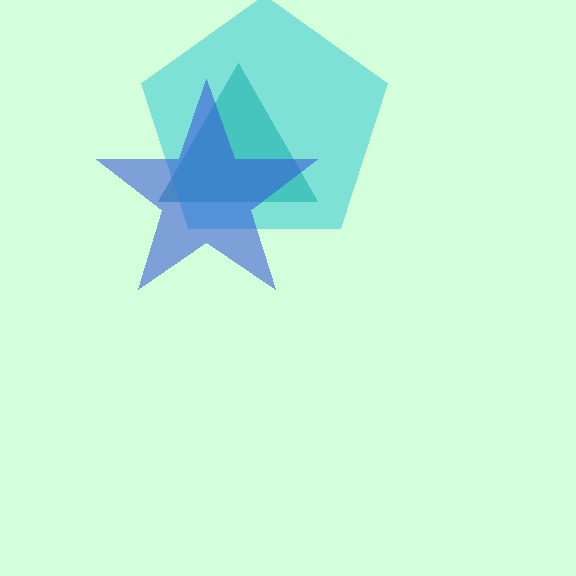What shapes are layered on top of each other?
The layered shapes are: a teal triangle, a cyan pentagon, a blue star.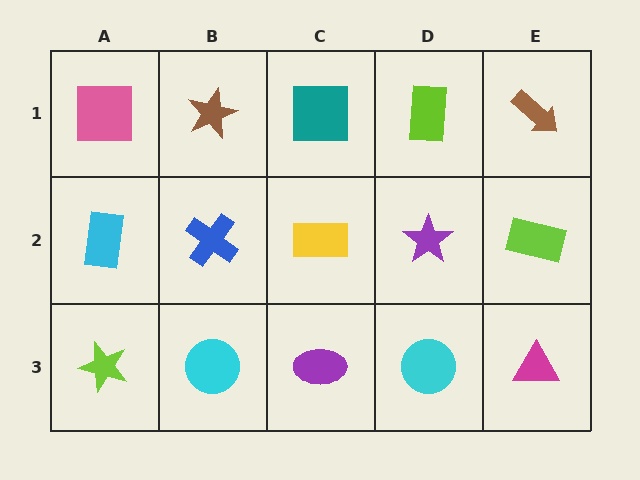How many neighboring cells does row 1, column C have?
3.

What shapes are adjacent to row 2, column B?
A brown star (row 1, column B), a cyan circle (row 3, column B), a cyan rectangle (row 2, column A), a yellow rectangle (row 2, column C).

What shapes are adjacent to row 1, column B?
A blue cross (row 2, column B), a pink square (row 1, column A), a teal square (row 1, column C).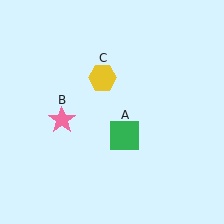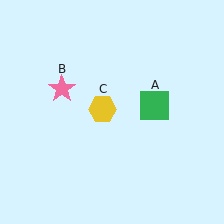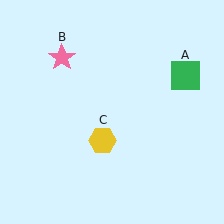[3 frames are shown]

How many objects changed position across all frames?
3 objects changed position: green square (object A), pink star (object B), yellow hexagon (object C).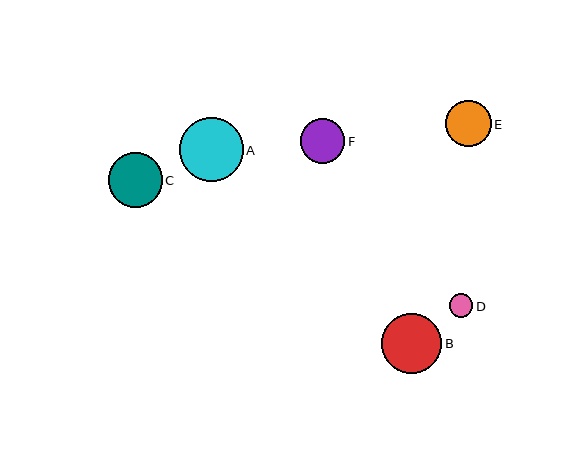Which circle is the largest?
Circle A is the largest with a size of approximately 64 pixels.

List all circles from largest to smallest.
From largest to smallest: A, B, C, E, F, D.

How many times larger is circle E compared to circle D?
Circle E is approximately 1.9 times the size of circle D.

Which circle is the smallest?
Circle D is the smallest with a size of approximately 24 pixels.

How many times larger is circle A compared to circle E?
Circle A is approximately 1.4 times the size of circle E.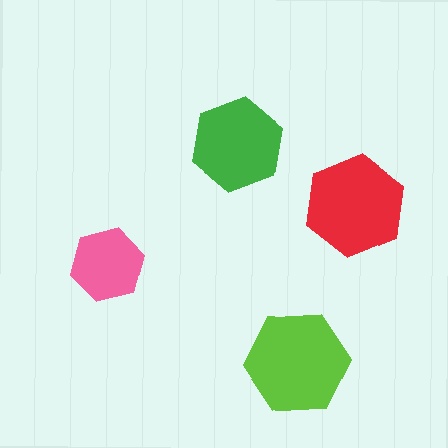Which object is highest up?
The green hexagon is topmost.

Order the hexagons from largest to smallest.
the lime one, the red one, the green one, the pink one.